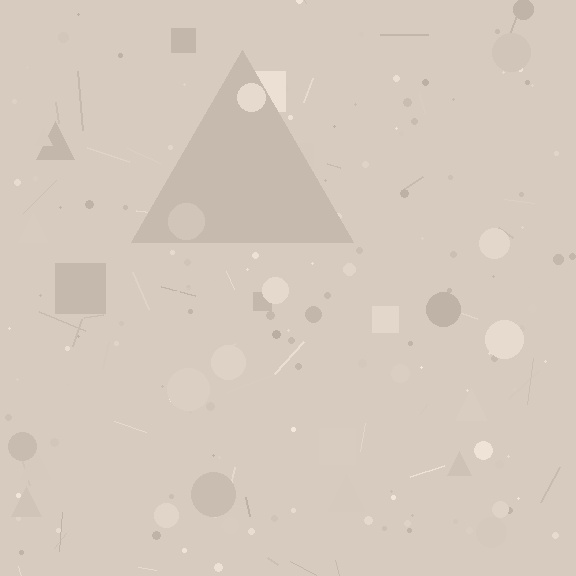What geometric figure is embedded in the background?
A triangle is embedded in the background.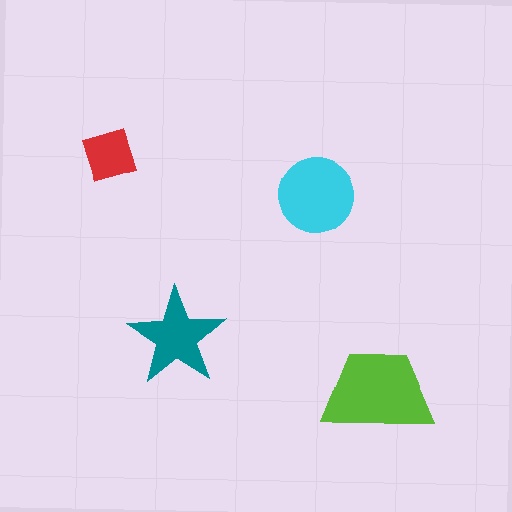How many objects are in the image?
There are 4 objects in the image.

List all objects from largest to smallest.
The lime trapezoid, the cyan circle, the teal star, the red diamond.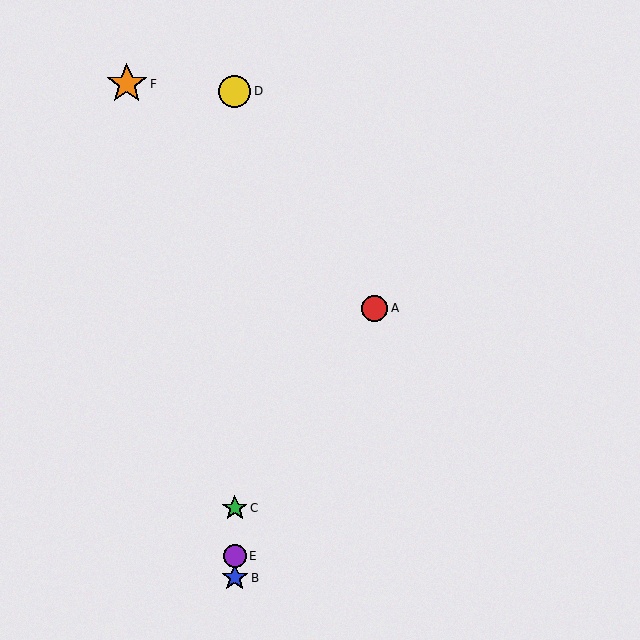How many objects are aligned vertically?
4 objects (B, C, D, E) are aligned vertically.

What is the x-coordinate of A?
Object A is at x≈375.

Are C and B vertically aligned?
Yes, both are at x≈235.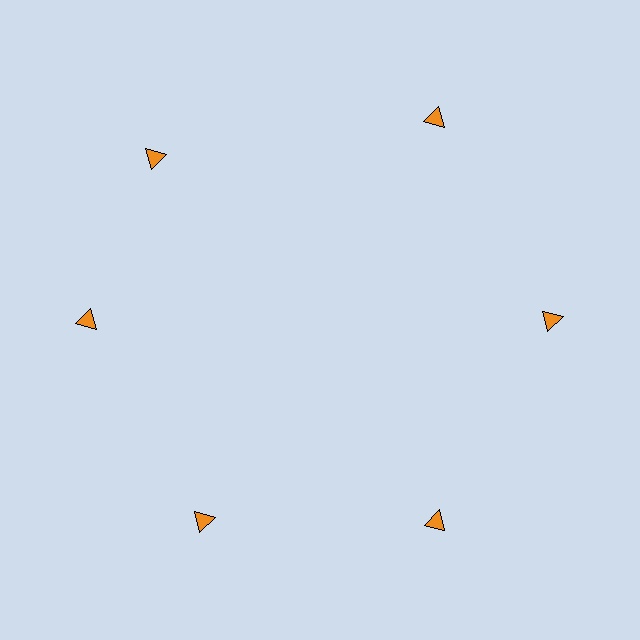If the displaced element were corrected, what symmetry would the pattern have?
It would have 6-fold rotational symmetry — the pattern would map onto itself every 60 degrees.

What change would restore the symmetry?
The symmetry would be restored by rotating it back into even spacing with its neighbors so that all 6 triangles sit at equal angles and equal distance from the center.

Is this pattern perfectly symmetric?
No. The 6 orange triangles are arranged in a ring, but one element near the 11 o'clock position is rotated out of alignment along the ring, breaking the 6-fold rotational symmetry.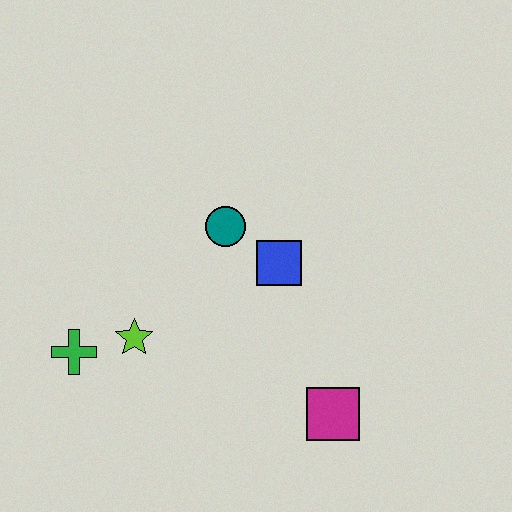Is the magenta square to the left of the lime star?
No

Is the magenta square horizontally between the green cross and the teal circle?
No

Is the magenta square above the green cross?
No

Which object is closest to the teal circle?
The blue square is closest to the teal circle.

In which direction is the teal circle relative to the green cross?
The teal circle is to the right of the green cross.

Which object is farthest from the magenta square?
The green cross is farthest from the magenta square.